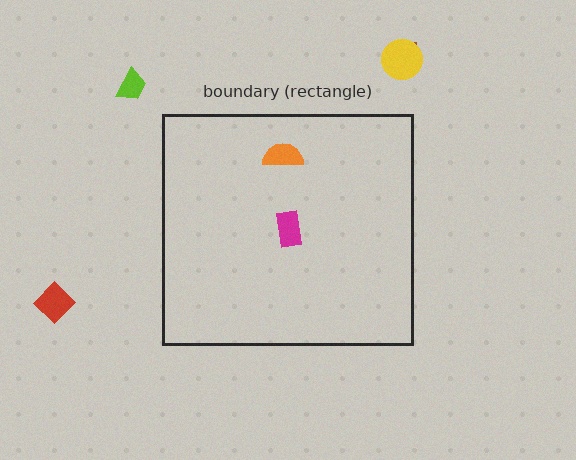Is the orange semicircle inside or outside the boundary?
Inside.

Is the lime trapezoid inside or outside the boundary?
Outside.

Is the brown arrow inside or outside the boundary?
Outside.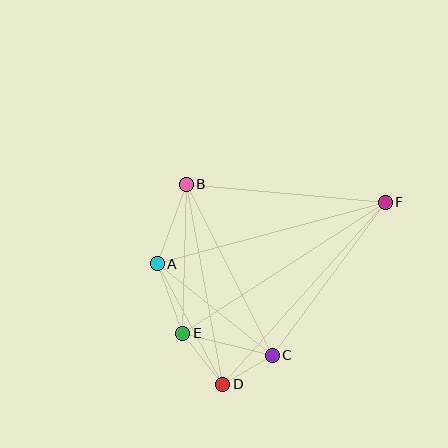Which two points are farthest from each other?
Points D and F are farthest from each other.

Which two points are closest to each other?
Points C and D are closest to each other.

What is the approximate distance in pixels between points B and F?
The distance between B and F is approximately 200 pixels.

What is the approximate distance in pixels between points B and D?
The distance between B and D is approximately 203 pixels.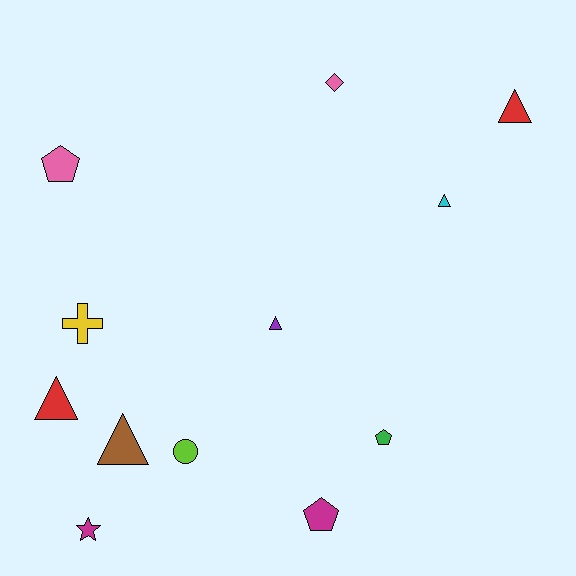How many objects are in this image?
There are 12 objects.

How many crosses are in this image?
There is 1 cross.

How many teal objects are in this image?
There are no teal objects.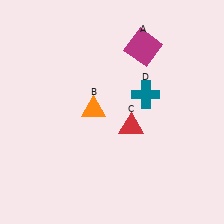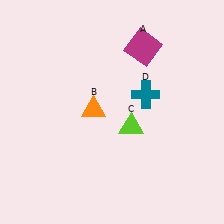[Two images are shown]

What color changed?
The triangle (C) changed from red in Image 1 to lime in Image 2.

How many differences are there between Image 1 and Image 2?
There is 1 difference between the two images.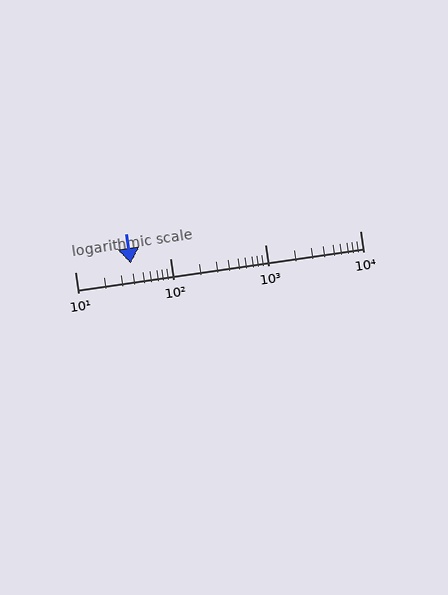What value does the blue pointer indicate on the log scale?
The pointer indicates approximately 39.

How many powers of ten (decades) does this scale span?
The scale spans 3 decades, from 10 to 10000.